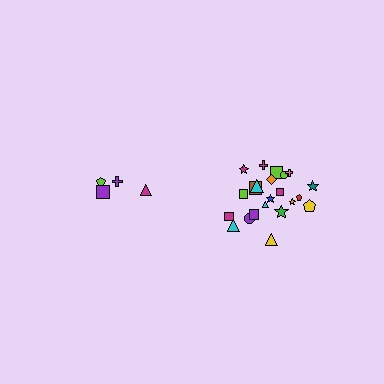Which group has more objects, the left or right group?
The right group.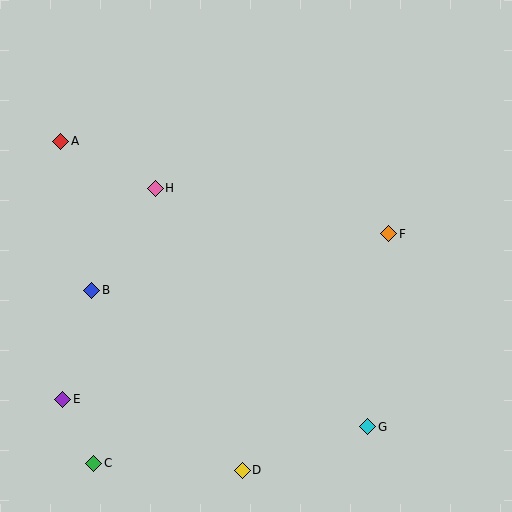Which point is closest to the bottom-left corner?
Point C is closest to the bottom-left corner.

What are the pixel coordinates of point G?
Point G is at (368, 427).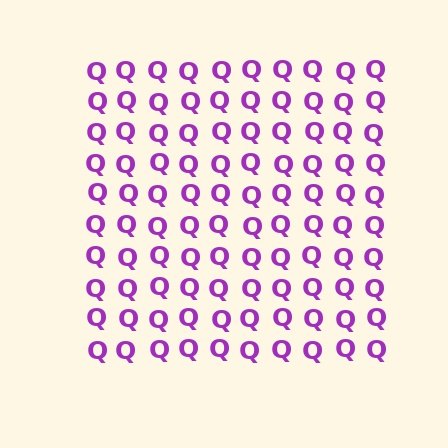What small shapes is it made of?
It is made of small letter Q's.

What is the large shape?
The large shape is a square.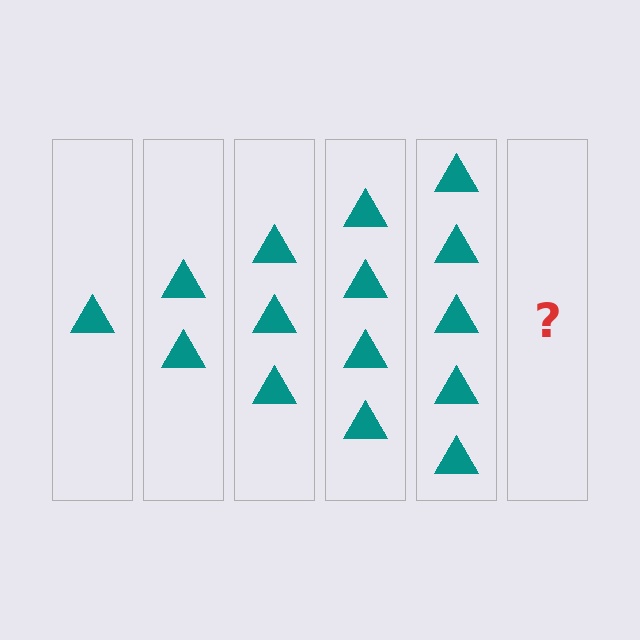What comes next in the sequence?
The next element should be 6 triangles.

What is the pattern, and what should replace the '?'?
The pattern is that each step adds one more triangle. The '?' should be 6 triangles.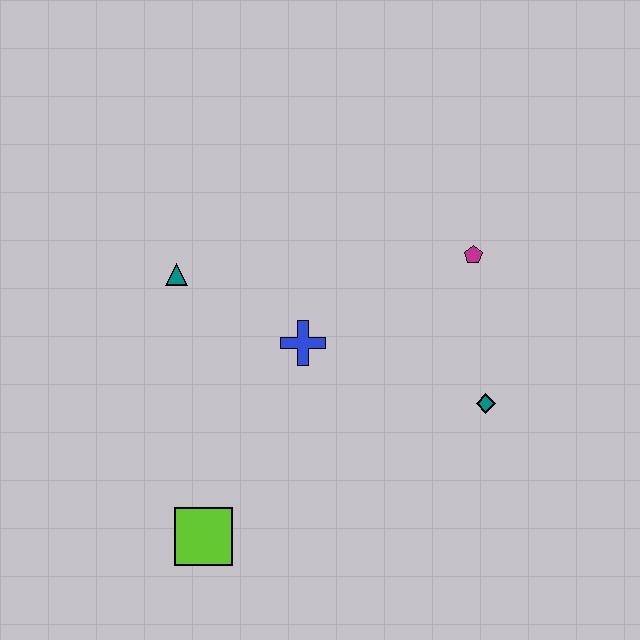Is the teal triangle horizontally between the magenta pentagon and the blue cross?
No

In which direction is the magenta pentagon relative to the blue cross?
The magenta pentagon is to the right of the blue cross.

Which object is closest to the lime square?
The blue cross is closest to the lime square.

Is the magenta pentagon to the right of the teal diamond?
No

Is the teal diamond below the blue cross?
Yes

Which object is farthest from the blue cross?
The lime square is farthest from the blue cross.